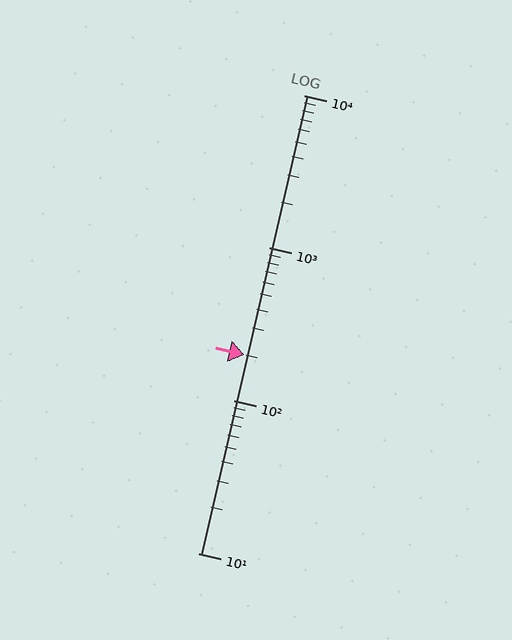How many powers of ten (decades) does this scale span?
The scale spans 3 decades, from 10 to 10000.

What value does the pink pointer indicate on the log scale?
The pointer indicates approximately 200.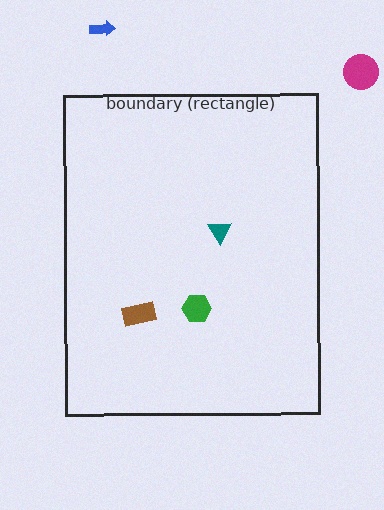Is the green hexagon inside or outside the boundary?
Inside.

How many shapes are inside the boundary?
3 inside, 2 outside.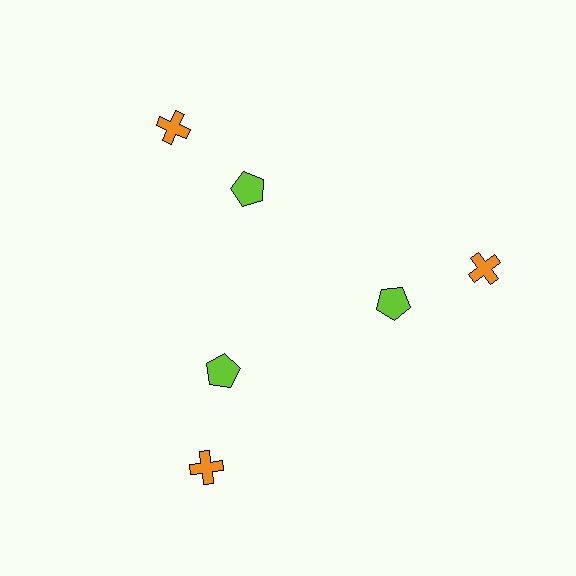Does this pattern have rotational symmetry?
Yes, this pattern has 3-fold rotational symmetry. It looks the same after rotating 120 degrees around the center.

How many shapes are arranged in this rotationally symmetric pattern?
There are 6 shapes, arranged in 3 groups of 2.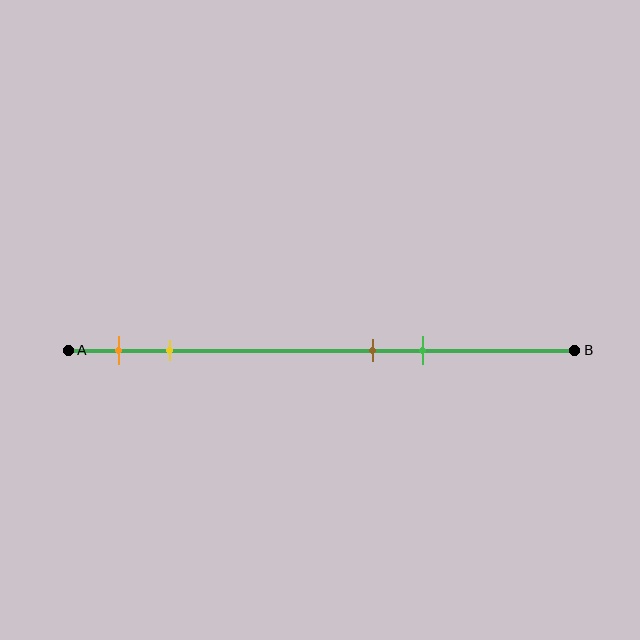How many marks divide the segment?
There are 4 marks dividing the segment.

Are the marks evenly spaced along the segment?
No, the marks are not evenly spaced.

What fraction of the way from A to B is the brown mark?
The brown mark is approximately 60% (0.6) of the way from A to B.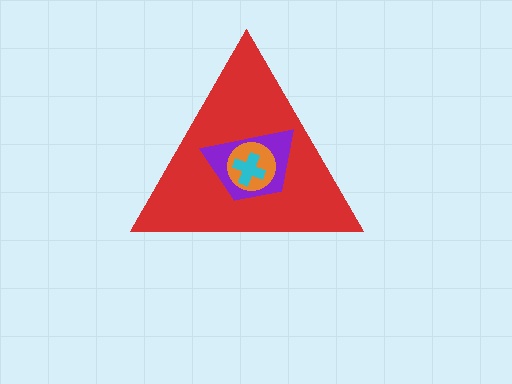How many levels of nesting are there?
4.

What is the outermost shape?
The red triangle.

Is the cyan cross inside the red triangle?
Yes.